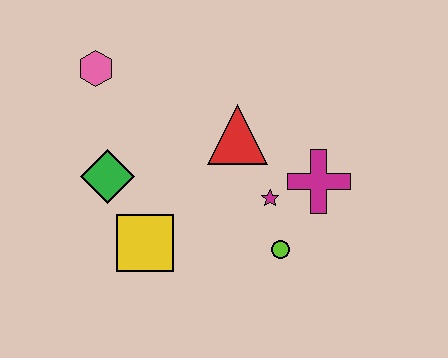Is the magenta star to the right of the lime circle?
No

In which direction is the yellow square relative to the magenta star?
The yellow square is to the left of the magenta star.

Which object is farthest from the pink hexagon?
The lime circle is farthest from the pink hexagon.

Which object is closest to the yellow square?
The green diamond is closest to the yellow square.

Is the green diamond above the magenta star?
Yes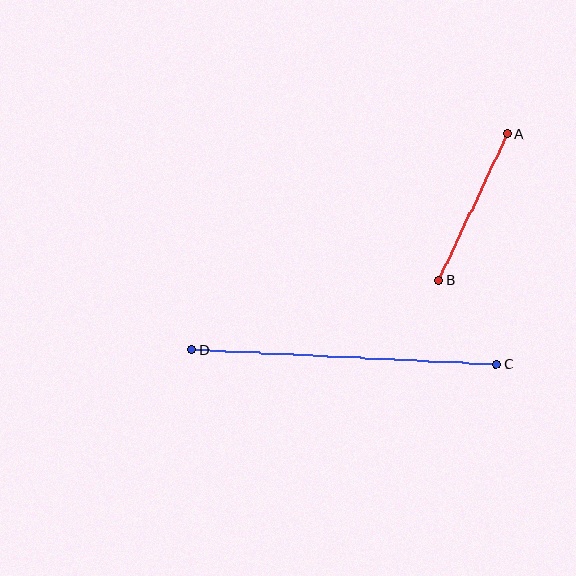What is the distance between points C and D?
The distance is approximately 305 pixels.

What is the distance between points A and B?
The distance is approximately 162 pixels.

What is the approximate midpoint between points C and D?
The midpoint is at approximately (344, 357) pixels.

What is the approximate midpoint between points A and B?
The midpoint is at approximately (473, 207) pixels.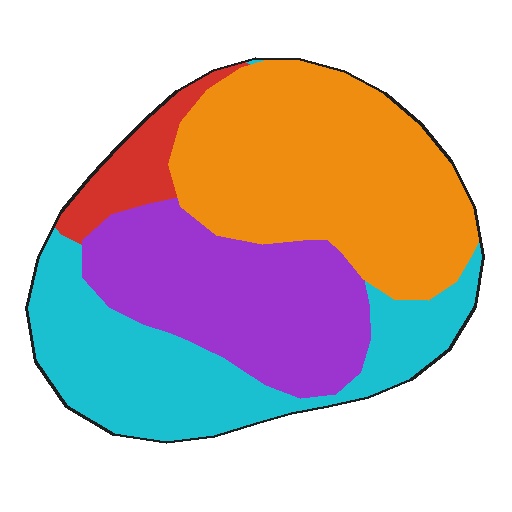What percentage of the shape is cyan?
Cyan takes up about one quarter (1/4) of the shape.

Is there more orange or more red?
Orange.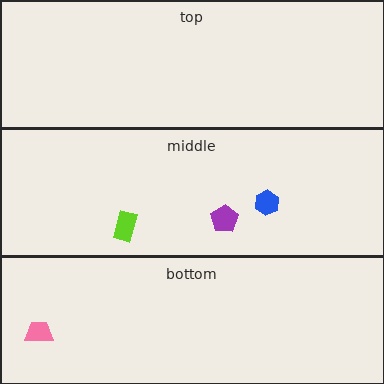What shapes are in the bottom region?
The pink trapezoid.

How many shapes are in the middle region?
3.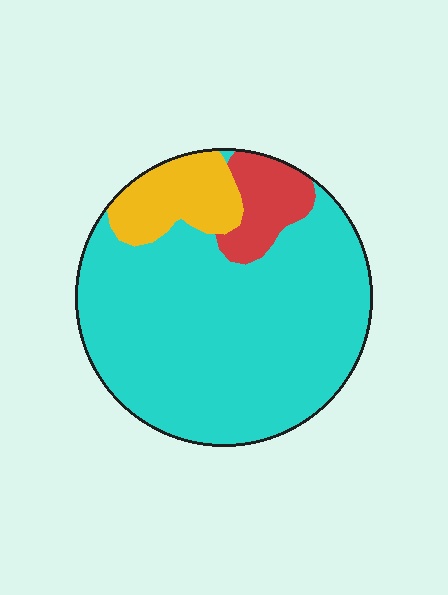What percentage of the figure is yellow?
Yellow covers about 15% of the figure.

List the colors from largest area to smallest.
From largest to smallest: cyan, yellow, red.